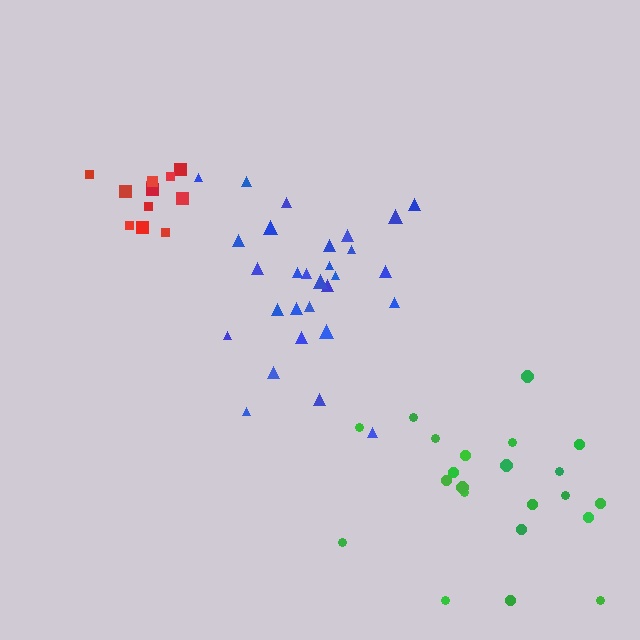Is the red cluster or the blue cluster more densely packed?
Red.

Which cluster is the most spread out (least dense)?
Green.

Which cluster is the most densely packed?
Red.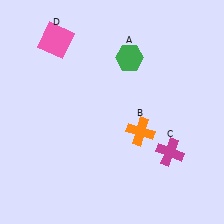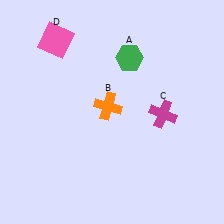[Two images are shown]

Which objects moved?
The objects that moved are: the orange cross (B), the magenta cross (C).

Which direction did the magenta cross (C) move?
The magenta cross (C) moved up.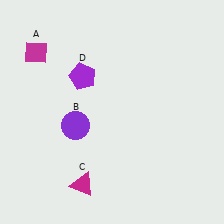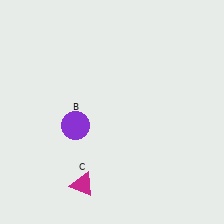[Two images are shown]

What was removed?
The purple pentagon (D), the magenta diamond (A) were removed in Image 2.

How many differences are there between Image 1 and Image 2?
There are 2 differences between the two images.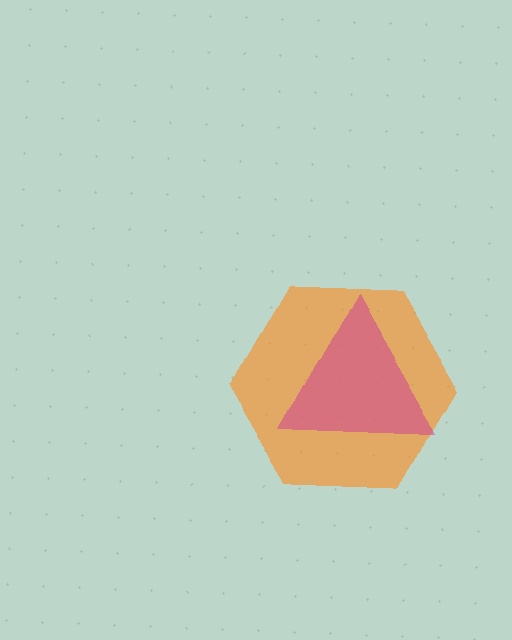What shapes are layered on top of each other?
The layered shapes are: an orange hexagon, a magenta triangle.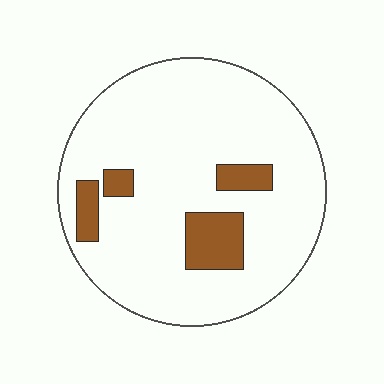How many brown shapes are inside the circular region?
4.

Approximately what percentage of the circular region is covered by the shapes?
Approximately 15%.